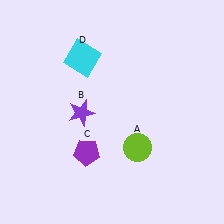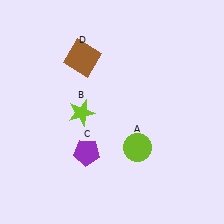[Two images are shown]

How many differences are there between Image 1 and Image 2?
There are 2 differences between the two images.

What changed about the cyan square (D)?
In Image 1, D is cyan. In Image 2, it changed to brown.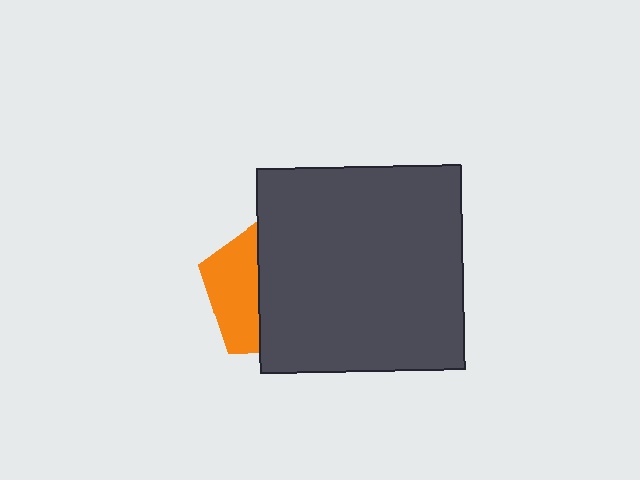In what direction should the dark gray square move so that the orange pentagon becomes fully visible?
The dark gray square should move right. That is the shortest direction to clear the overlap and leave the orange pentagon fully visible.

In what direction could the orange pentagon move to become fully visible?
The orange pentagon could move left. That would shift it out from behind the dark gray square entirely.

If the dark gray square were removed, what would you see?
You would see the complete orange pentagon.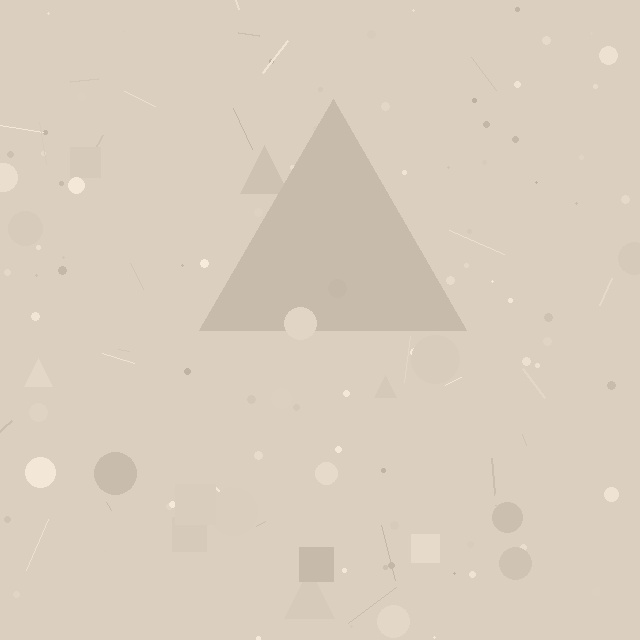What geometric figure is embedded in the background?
A triangle is embedded in the background.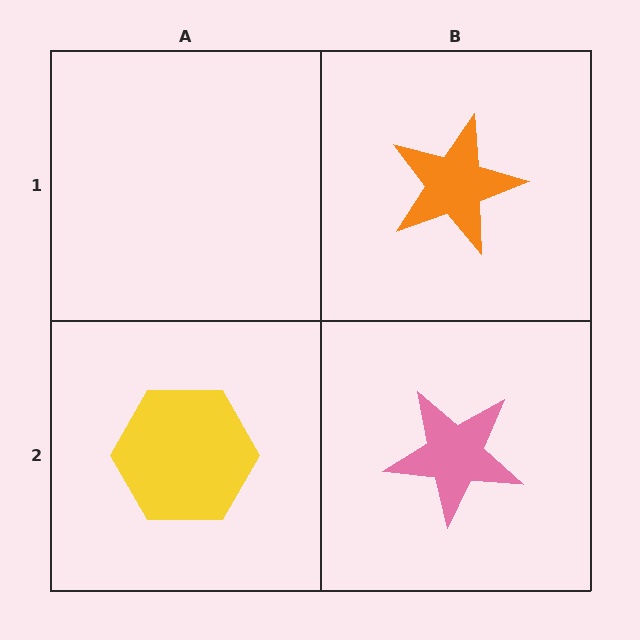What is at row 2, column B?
A pink star.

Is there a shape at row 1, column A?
No, that cell is empty.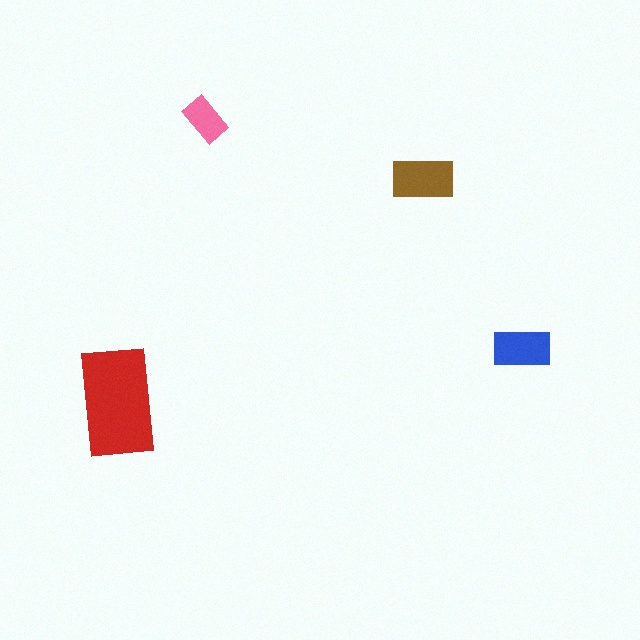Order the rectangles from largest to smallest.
the red one, the brown one, the blue one, the pink one.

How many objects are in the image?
There are 4 objects in the image.